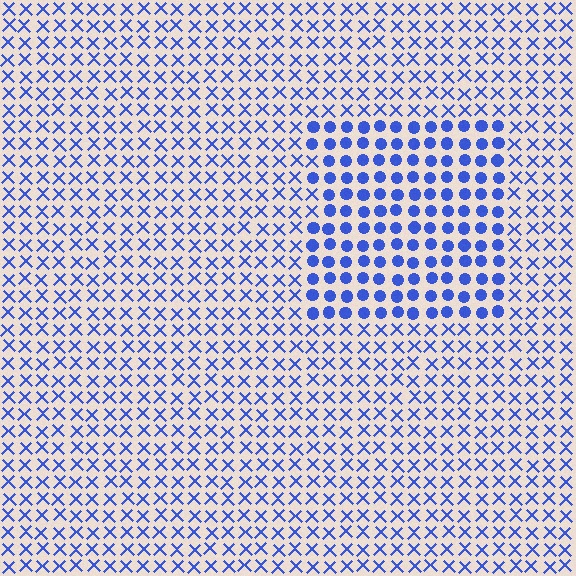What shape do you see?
I see a rectangle.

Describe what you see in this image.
The image is filled with small blue elements arranged in a uniform grid. A rectangle-shaped region contains circles, while the surrounding area contains X marks. The boundary is defined purely by the change in element shape.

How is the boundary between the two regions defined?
The boundary is defined by a change in element shape: circles inside vs. X marks outside. All elements share the same color and spacing.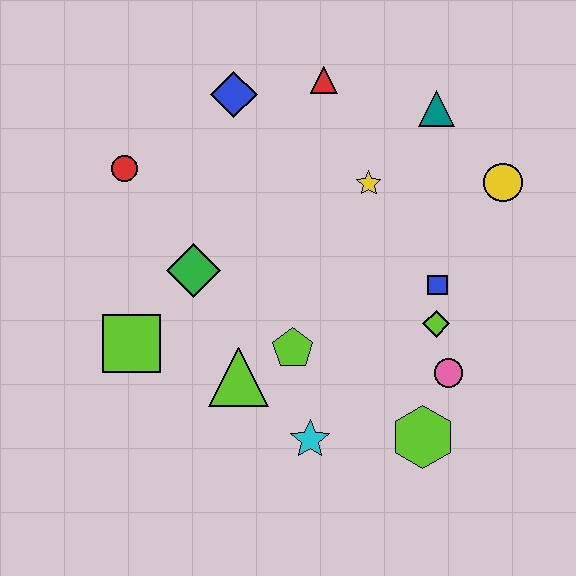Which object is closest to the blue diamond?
The red triangle is closest to the blue diamond.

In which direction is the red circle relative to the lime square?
The red circle is above the lime square.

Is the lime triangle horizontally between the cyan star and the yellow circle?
No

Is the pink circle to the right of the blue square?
Yes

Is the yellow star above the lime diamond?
Yes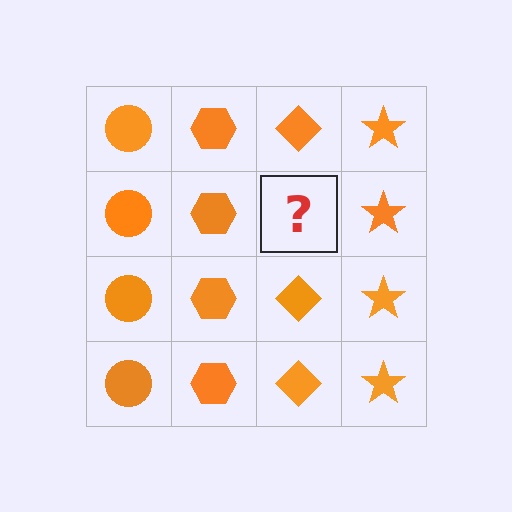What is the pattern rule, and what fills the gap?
The rule is that each column has a consistent shape. The gap should be filled with an orange diamond.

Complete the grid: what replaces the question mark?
The question mark should be replaced with an orange diamond.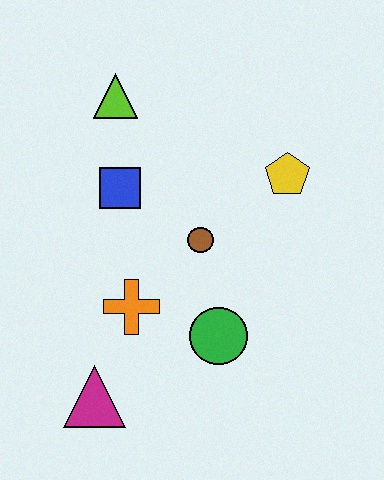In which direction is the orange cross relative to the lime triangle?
The orange cross is below the lime triangle.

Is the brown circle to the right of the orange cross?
Yes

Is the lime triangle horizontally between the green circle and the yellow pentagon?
No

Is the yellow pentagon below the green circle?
No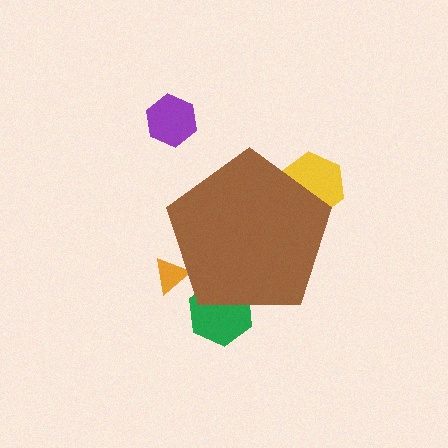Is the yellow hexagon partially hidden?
Yes, the yellow hexagon is partially hidden behind the brown pentagon.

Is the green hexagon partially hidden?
Yes, the green hexagon is partially hidden behind the brown pentagon.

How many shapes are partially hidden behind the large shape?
3 shapes are partially hidden.